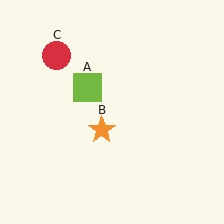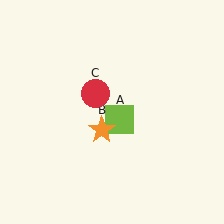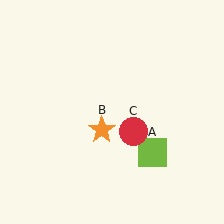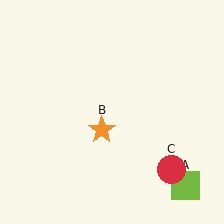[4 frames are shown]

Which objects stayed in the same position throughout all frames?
Orange star (object B) remained stationary.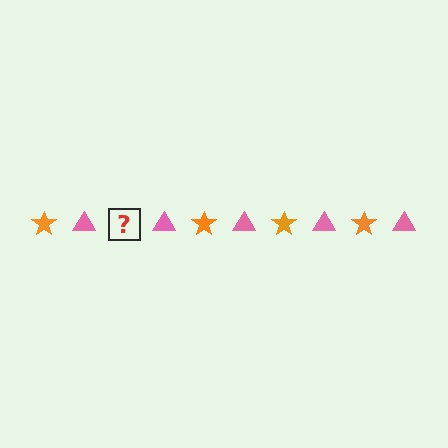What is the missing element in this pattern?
The missing element is an orange star.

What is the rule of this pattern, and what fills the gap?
The rule is that the pattern alternates between orange star and pink triangle. The gap should be filled with an orange star.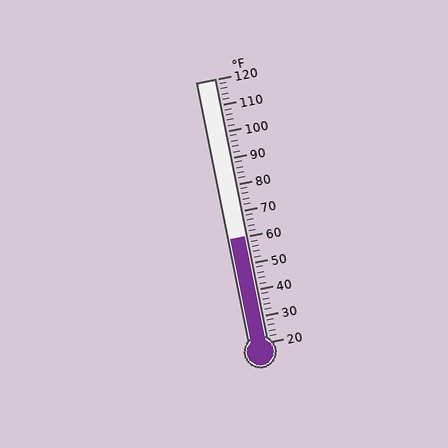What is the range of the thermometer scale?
The thermometer scale ranges from 20°F to 120°F.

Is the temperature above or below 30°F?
The temperature is above 30°F.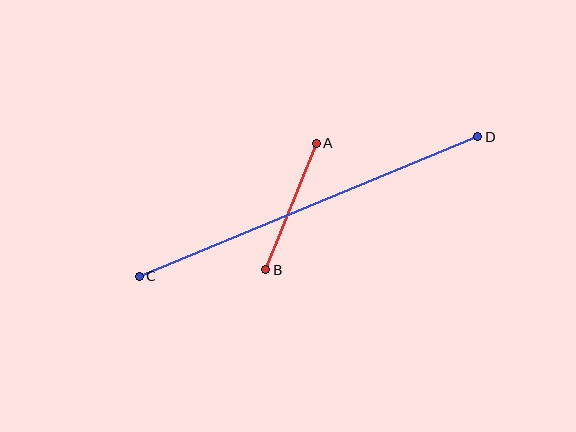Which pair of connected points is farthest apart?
Points C and D are farthest apart.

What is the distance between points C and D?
The distance is approximately 366 pixels.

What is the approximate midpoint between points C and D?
The midpoint is at approximately (308, 207) pixels.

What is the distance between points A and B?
The distance is approximately 137 pixels.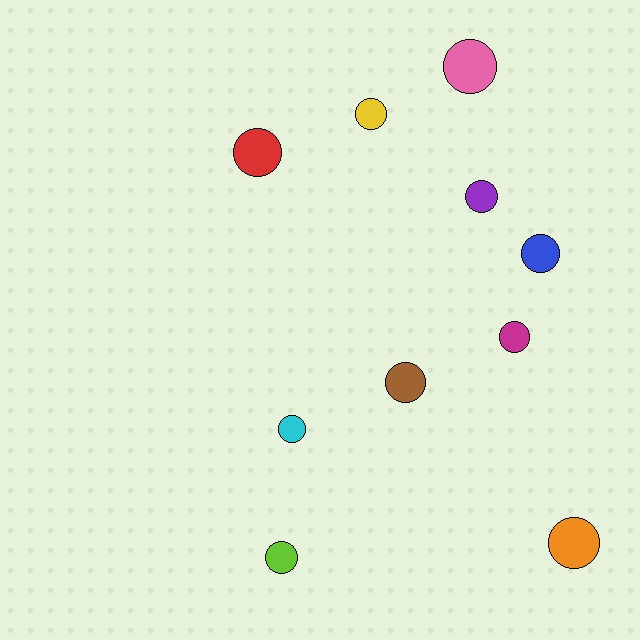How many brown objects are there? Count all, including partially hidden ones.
There is 1 brown object.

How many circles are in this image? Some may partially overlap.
There are 10 circles.